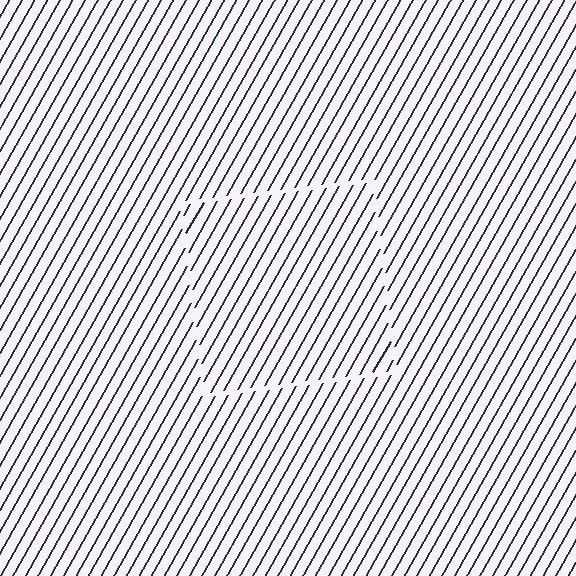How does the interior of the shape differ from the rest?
The interior of the shape contains the same grating, shifted by half a period — the contour is defined by the phase discontinuity where line-ends from the inner and outer gratings abut.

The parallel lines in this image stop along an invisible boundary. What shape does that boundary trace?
An illusory square. The interior of the shape contains the same grating, shifted by half a period — the contour is defined by the phase discontinuity where line-ends from the inner and outer gratings abut.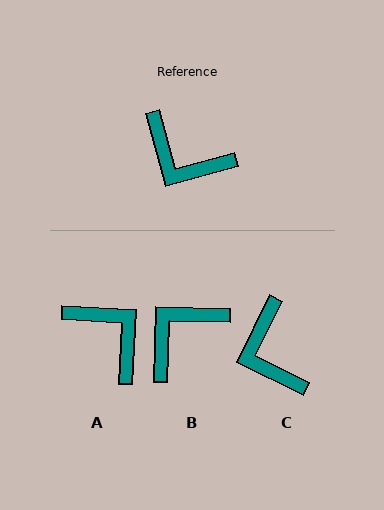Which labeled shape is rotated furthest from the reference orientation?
A, about 162 degrees away.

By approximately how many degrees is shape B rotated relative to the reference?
Approximately 106 degrees clockwise.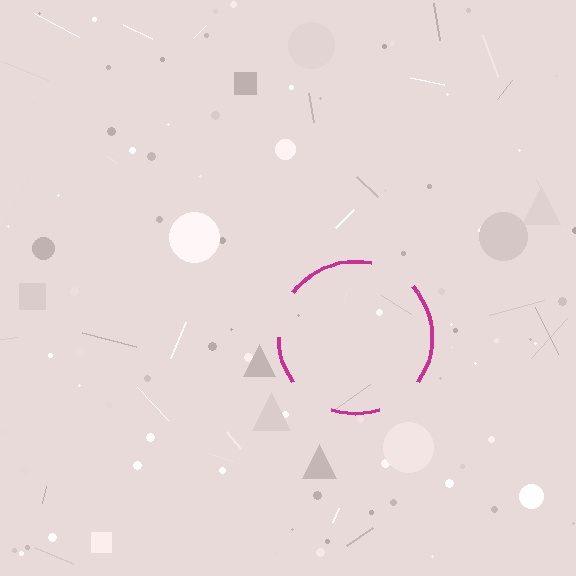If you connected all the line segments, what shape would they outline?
They would outline a circle.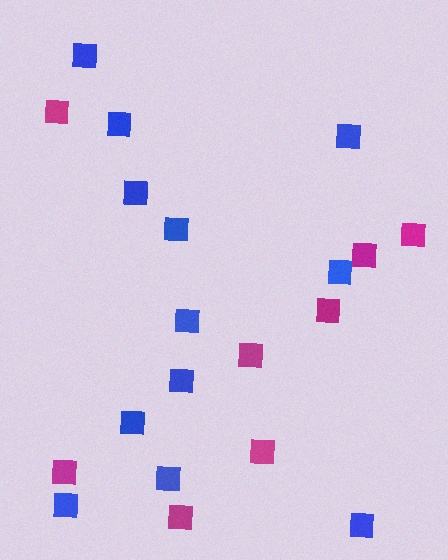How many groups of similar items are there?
There are 2 groups: one group of blue squares (12) and one group of magenta squares (8).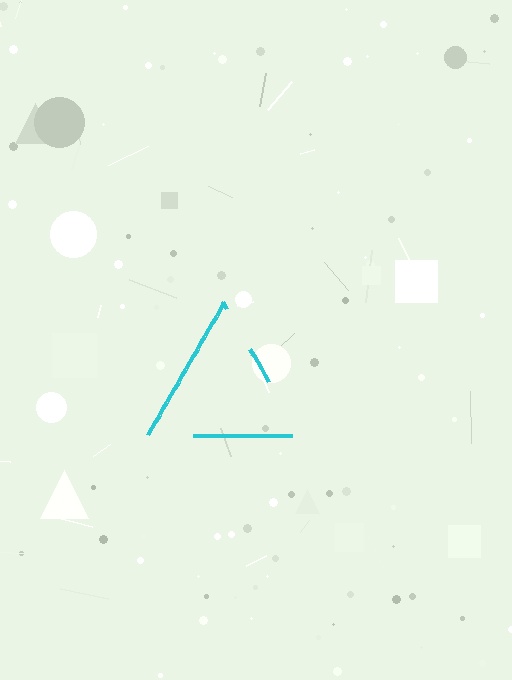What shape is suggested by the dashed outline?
The dashed outline suggests a triangle.